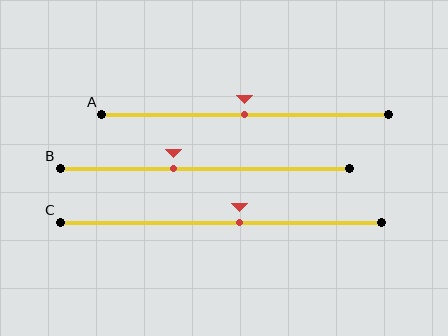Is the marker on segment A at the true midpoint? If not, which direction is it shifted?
Yes, the marker on segment A is at the true midpoint.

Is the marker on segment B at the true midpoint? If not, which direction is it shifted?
No, the marker on segment B is shifted to the left by about 11% of the segment length.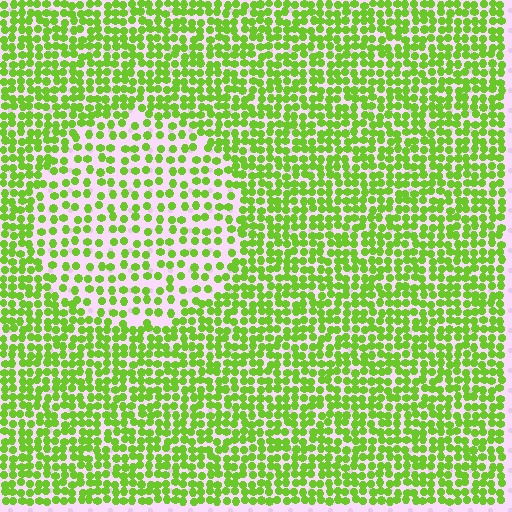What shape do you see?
I see a circle.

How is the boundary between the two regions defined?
The boundary is defined by a change in element density (approximately 1.9x ratio). All elements are the same color, size, and shape.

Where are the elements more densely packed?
The elements are more densely packed outside the circle boundary.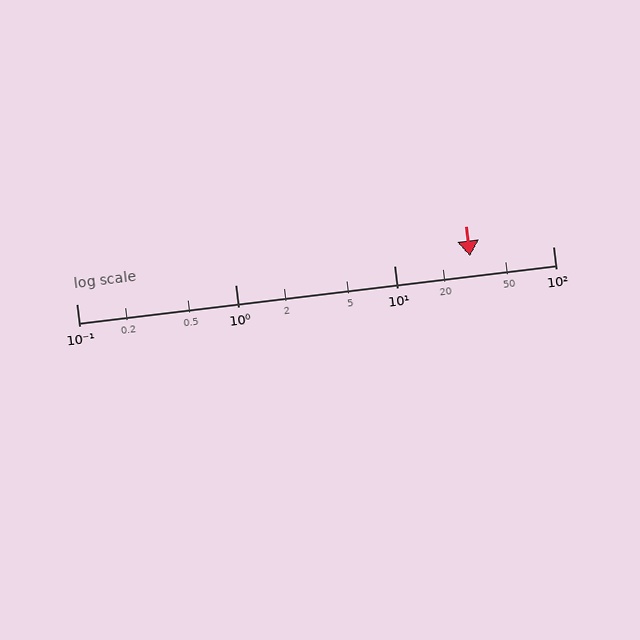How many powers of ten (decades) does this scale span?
The scale spans 3 decades, from 0.1 to 100.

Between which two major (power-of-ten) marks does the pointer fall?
The pointer is between 10 and 100.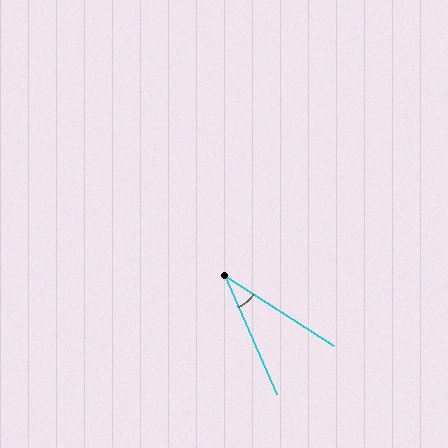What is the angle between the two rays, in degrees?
Approximately 34 degrees.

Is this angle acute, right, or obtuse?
It is acute.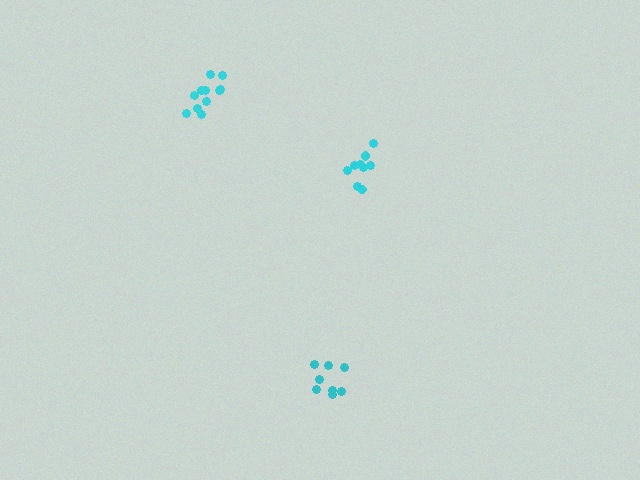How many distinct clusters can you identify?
There are 3 distinct clusters.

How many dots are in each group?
Group 1: 11 dots, Group 2: 8 dots, Group 3: 9 dots (28 total).